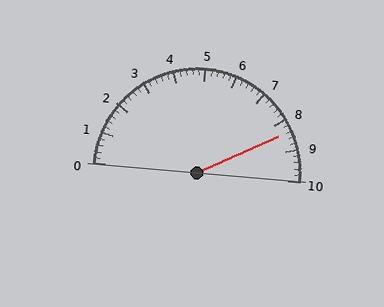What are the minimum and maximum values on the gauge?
The gauge ranges from 0 to 10.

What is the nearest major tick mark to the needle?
The nearest major tick mark is 8.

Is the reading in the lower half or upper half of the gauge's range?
The reading is in the upper half of the range (0 to 10).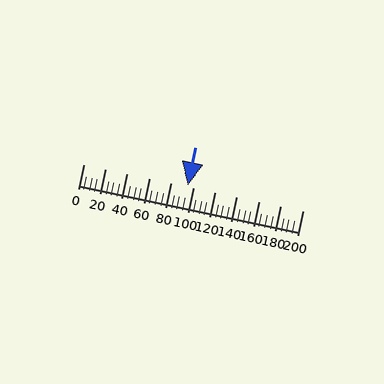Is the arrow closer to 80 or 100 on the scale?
The arrow is closer to 100.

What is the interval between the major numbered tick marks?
The major tick marks are spaced 20 units apart.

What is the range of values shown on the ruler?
The ruler shows values from 0 to 200.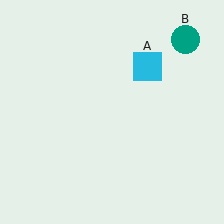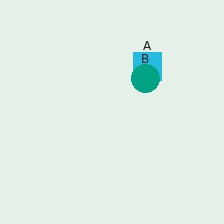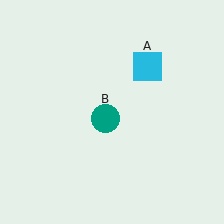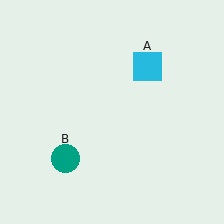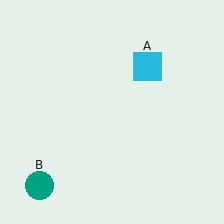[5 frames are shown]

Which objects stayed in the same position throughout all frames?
Cyan square (object A) remained stationary.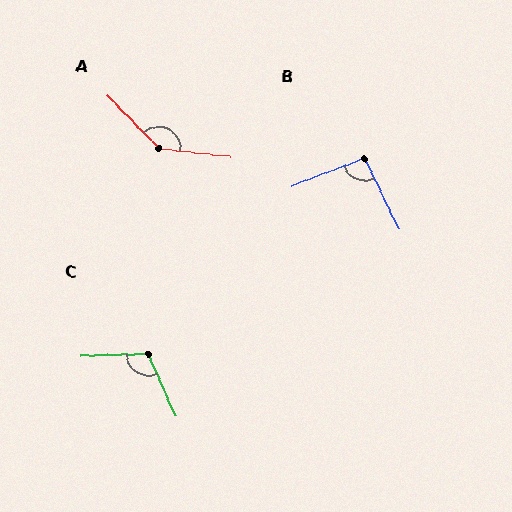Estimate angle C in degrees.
Approximately 113 degrees.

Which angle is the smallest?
B, at approximately 95 degrees.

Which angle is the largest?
A, at approximately 140 degrees.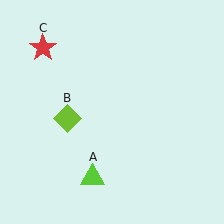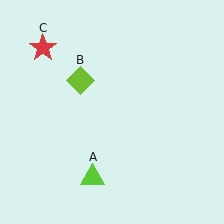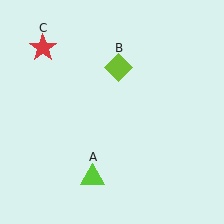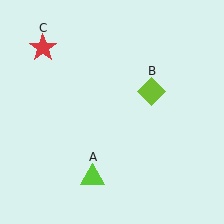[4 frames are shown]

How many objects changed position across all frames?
1 object changed position: lime diamond (object B).